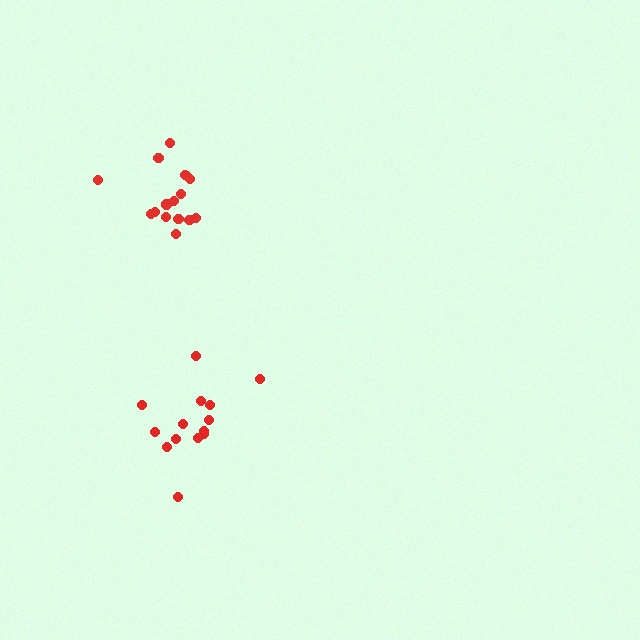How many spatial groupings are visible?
There are 2 spatial groupings.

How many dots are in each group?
Group 1: 16 dots, Group 2: 14 dots (30 total).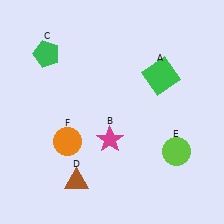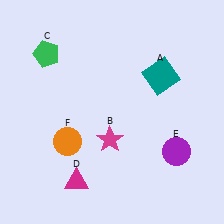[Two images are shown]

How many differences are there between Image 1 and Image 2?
There are 3 differences between the two images.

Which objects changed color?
A changed from green to teal. D changed from brown to magenta. E changed from lime to purple.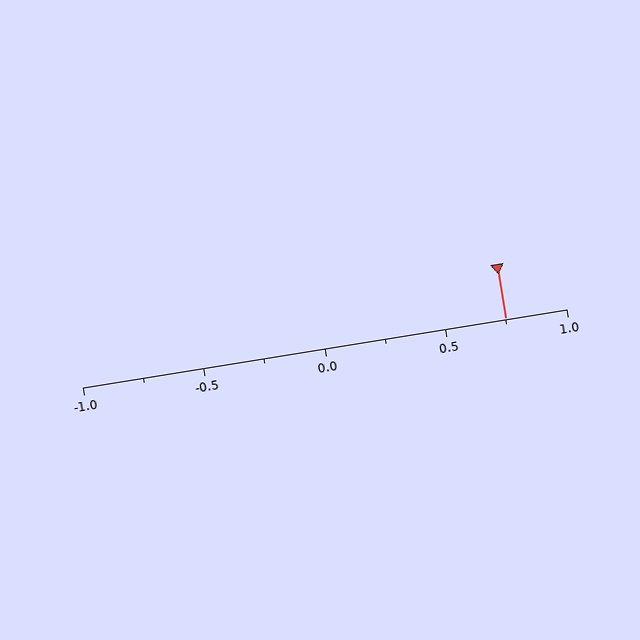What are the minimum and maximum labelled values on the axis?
The axis runs from -1.0 to 1.0.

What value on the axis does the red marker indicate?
The marker indicates approximately 0.75.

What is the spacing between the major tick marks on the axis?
The major ticks are spaced 0.5 apart.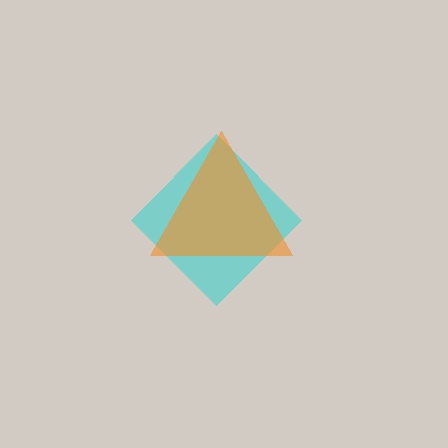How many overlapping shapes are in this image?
There are 2 overlapping shapes in the image.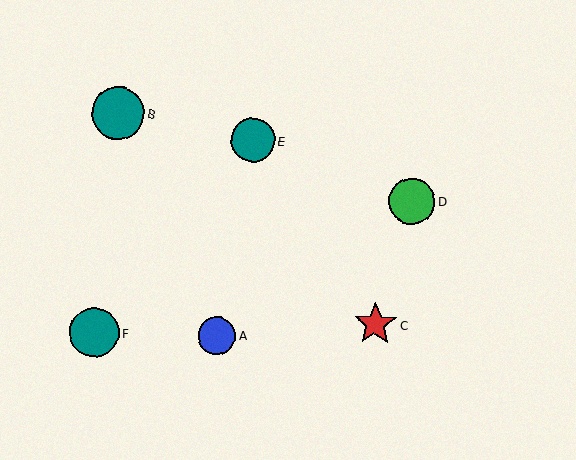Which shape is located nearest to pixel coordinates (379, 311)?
The red star (labeled C) at (375, 324) is nearest to that location.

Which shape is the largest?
The teal circle (labeled B) is the largest.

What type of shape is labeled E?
Shape E is a teal circle.